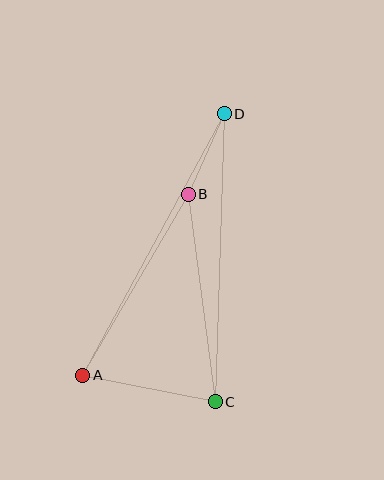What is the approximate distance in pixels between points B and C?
The distance between B and C is approximately 209 pixels.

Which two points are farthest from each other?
Points A and D are farthest from each other.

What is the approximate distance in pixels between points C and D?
The distance between C and D is approximately 288 pixels.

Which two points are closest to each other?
Points B and D are closest to each other.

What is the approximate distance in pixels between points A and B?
The distance between A and B is approximately 209 pixels.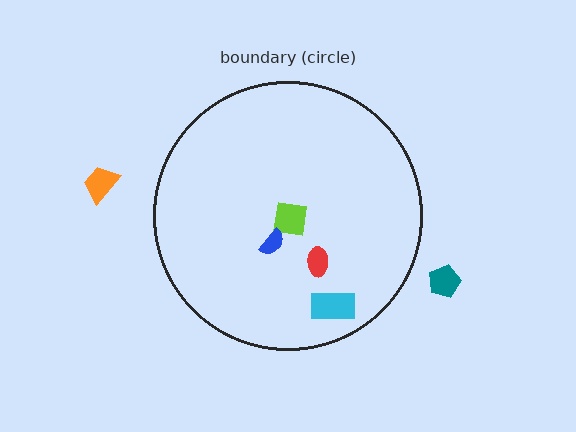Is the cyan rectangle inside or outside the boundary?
Inside.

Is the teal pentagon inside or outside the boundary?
Outside.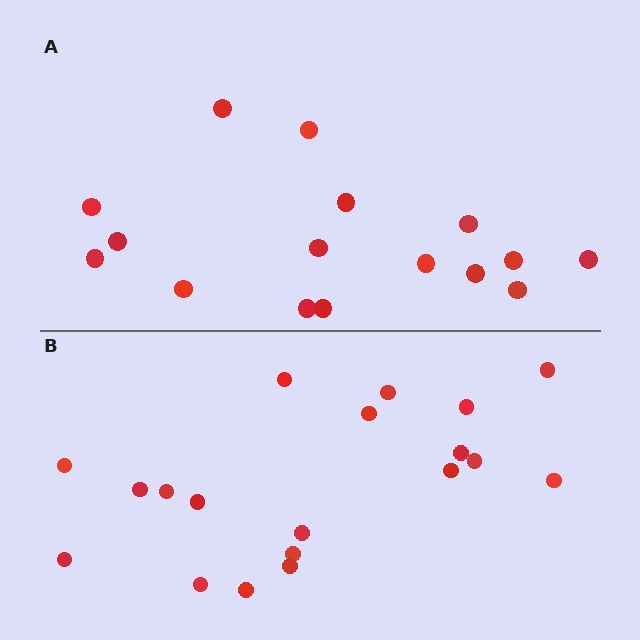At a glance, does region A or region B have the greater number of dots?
Region B (the bottom region) has more dots.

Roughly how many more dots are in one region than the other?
Region B has just a few more — roughly 2 or 3 more dots than region A.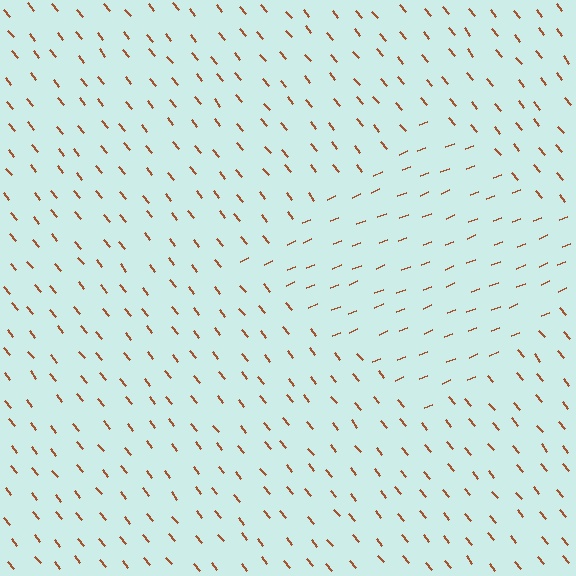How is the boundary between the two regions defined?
The boundary is defined purely by a change in line orientation (approximately 73 degrees difference). All lines are the same color and thickness.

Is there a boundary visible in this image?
Yes, there is a texture boundary formed by a change in line orientation.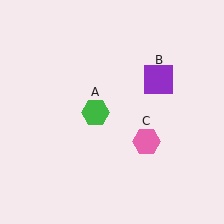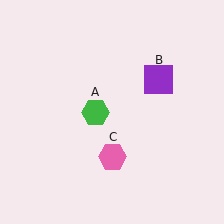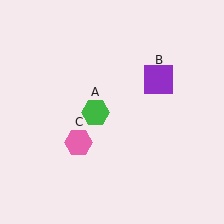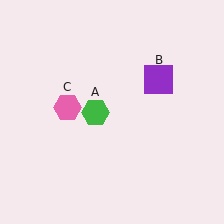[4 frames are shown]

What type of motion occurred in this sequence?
The pink hexagon (object C) rotated clockwise around the center of the scene.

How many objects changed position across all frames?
1 object changed position: pink hexagon (object C).